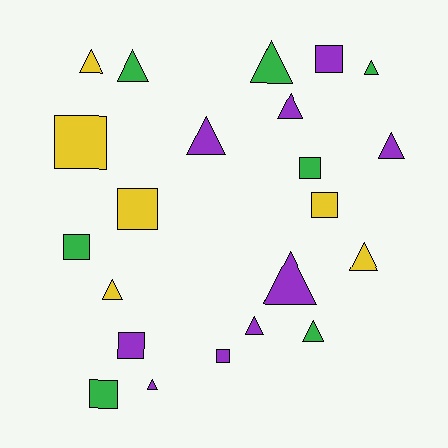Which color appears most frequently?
Purple, with 9 objects.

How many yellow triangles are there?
There are 3 yellow triangles.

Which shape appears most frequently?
Triangle, with 13 objects.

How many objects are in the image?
There are 22 objects.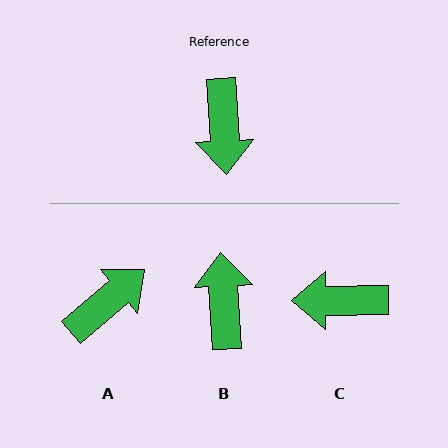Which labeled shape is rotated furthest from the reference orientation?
B, about 180 degrees away.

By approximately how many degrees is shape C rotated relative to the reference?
Approximately 93 degrees clockwise.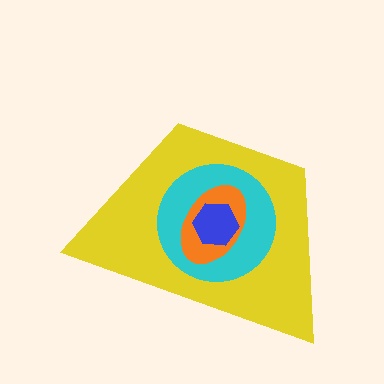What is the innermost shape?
The blue hexagon.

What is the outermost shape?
The yellow trapezoid.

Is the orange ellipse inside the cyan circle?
Yes.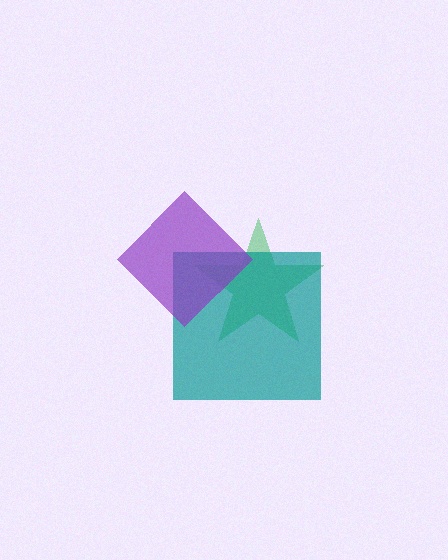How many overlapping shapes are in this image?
There are 3 overlapping shapes in the image.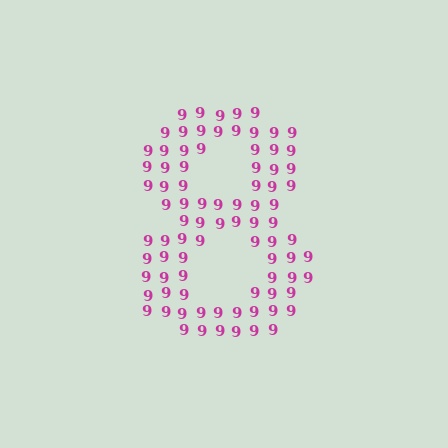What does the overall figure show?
The overall figure shows the digit 8.